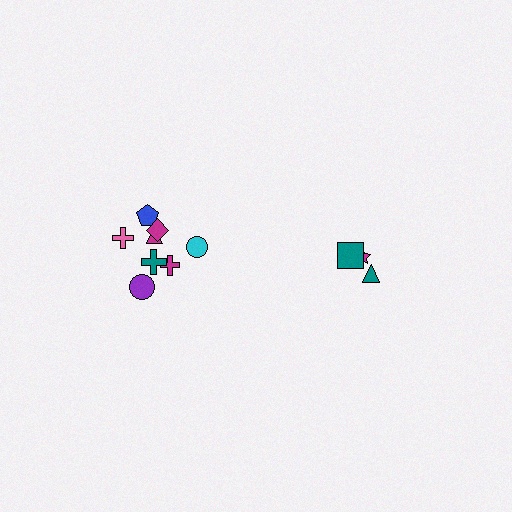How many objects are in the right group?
There are 3 objects.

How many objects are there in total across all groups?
There are 11 objects.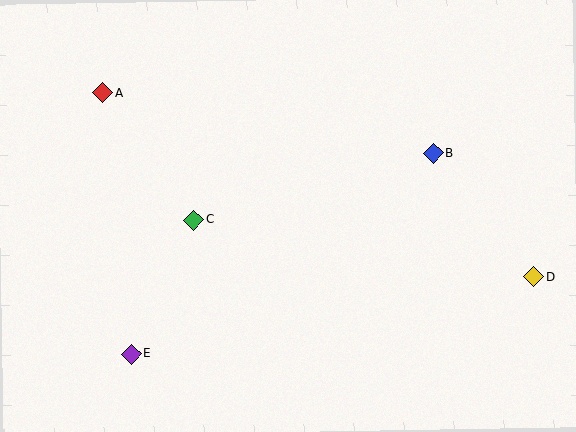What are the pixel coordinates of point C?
Point C is at (194, 220).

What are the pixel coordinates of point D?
Point D is at (534, 277).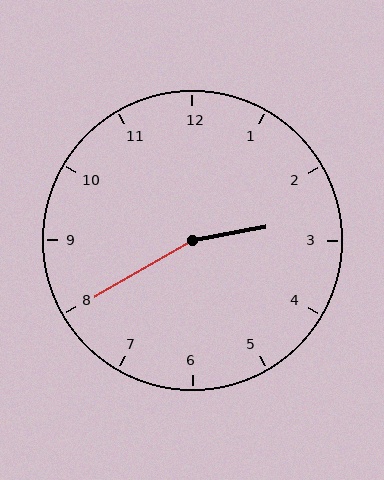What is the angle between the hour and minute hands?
Approximately 160 degrees.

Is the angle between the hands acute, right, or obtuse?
It is obtuse.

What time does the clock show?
2:40.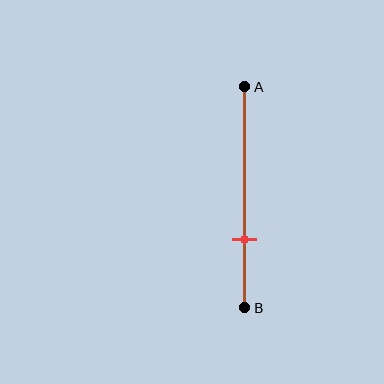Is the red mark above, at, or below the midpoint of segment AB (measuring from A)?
The red mark is below the midpoint of segment AB.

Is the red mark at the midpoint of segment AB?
No, the mark is at about 70% from A, not at the 50% midpoint.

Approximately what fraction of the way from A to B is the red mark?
The red mark is approximately 70% of the way from A to B.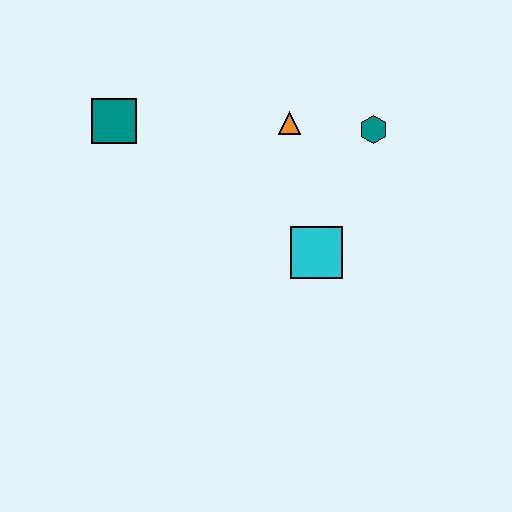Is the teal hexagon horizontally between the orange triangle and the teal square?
No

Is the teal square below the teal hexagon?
No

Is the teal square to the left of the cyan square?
Yes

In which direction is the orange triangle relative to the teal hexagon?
The orange triangle is to the left of the teal hexagon.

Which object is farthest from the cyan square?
The teal square is farthest from the cyan square.